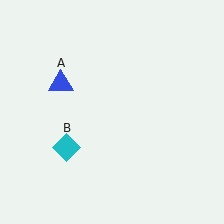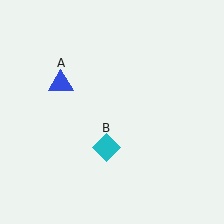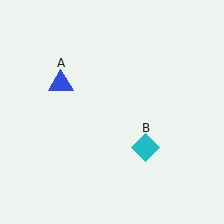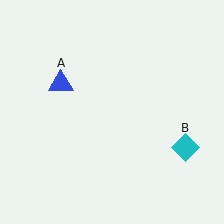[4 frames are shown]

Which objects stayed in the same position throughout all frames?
Blue triangle (object A) remained stationary.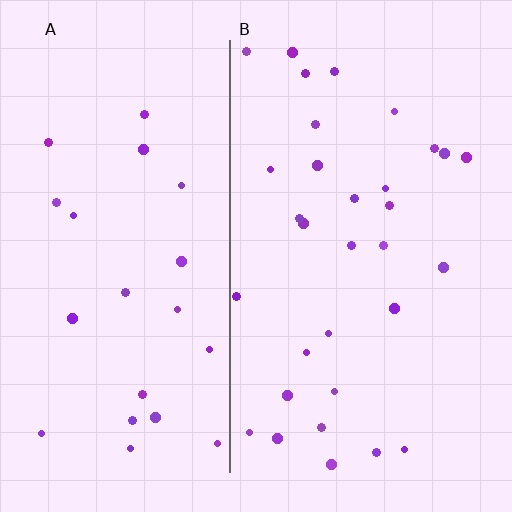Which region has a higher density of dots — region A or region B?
B (the right).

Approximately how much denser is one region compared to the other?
Approximately 1.4× — region B over region A.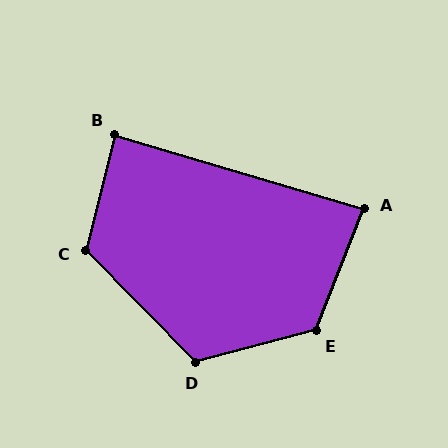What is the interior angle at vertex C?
Approximately 121 degrees (obtuse).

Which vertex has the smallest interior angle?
A, at approximately 85 degrees.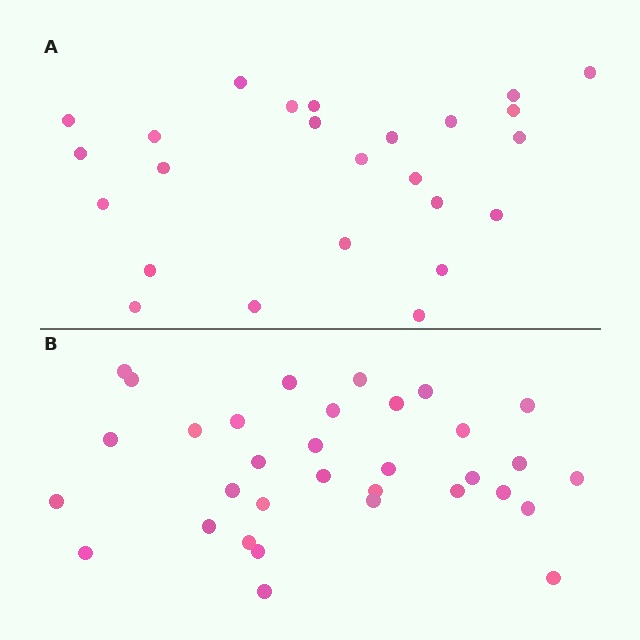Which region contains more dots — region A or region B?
Region B (the bottom region) has more dots.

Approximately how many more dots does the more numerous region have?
Region B has roughly 8 or so more dots than region A.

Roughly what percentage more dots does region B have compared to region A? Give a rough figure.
About 30% more.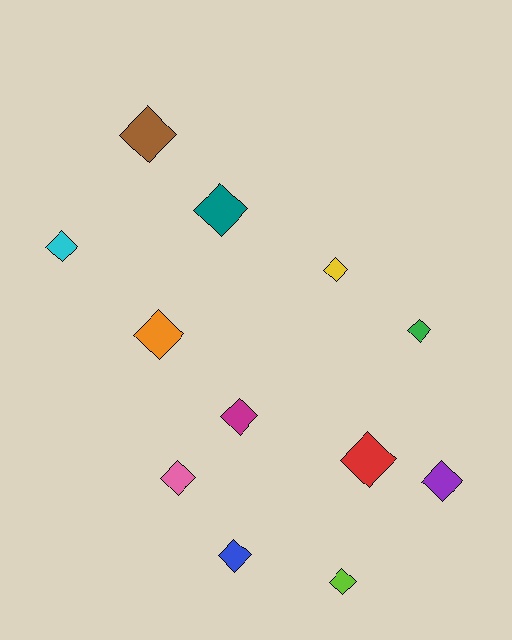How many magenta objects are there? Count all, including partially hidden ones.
There is 1 magenta object.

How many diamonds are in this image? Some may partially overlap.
There are 12 diamonds.